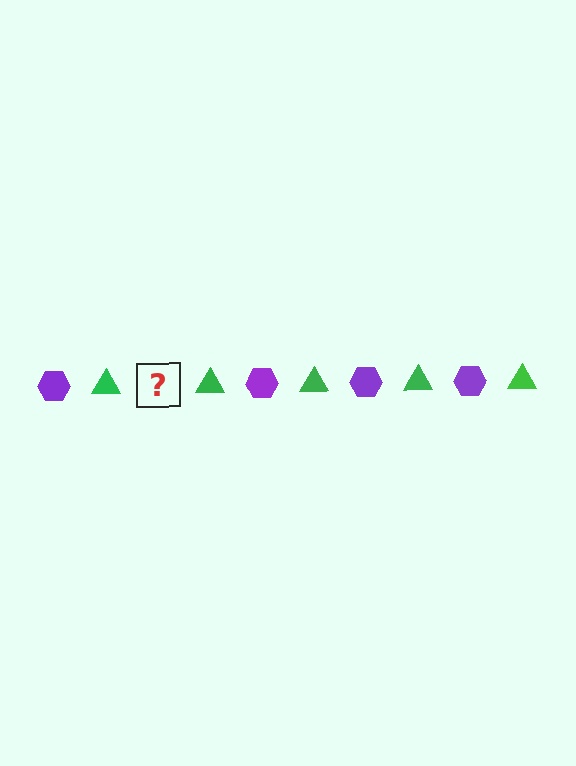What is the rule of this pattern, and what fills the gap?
The rule is that the pattern alternates between purple hexagon and green triangle. The gap should be filled with a purple hexagon.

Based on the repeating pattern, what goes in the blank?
The blank should be a purple hexagon.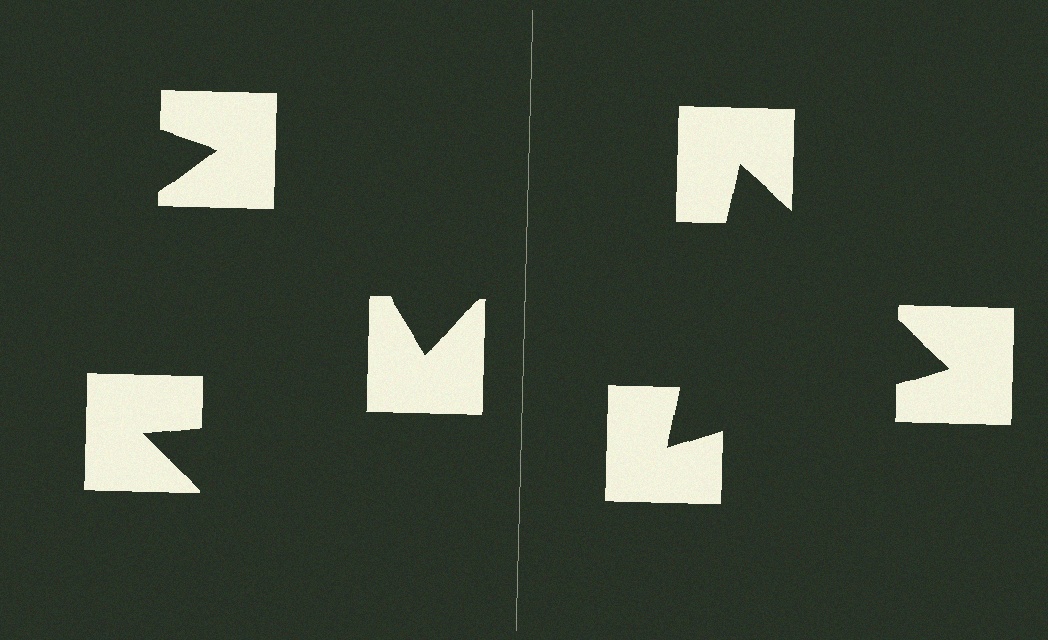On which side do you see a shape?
An illusory triangle appears on the right side. On the left side the wedge cuts are rotated, so no coherent shape forms.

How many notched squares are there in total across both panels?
6 — 3 on each side.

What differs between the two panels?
The notched squares are positioned identically on both sides; only the wedge orientations differ. On the right they align to a triangle; on the left they are misaligned.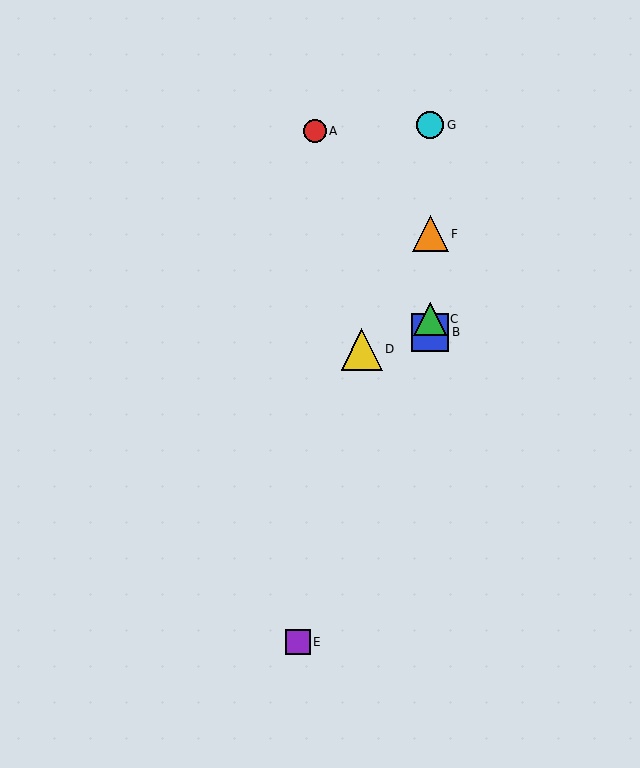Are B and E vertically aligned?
No, B is at x≈430 and E is at x≈298.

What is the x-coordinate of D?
Object D is at x≈362.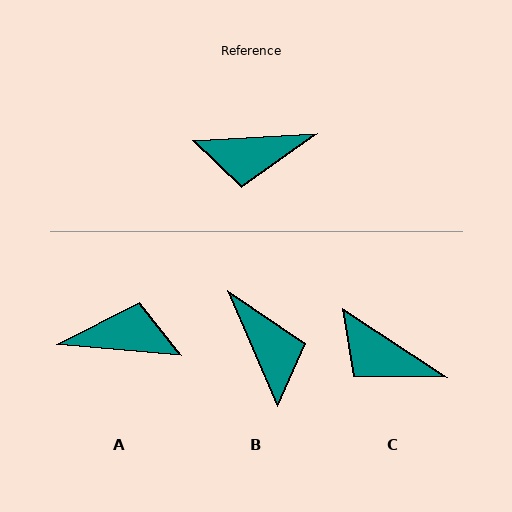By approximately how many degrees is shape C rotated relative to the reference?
Approximately 36 degrees clockwise.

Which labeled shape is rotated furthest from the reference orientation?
A, about 172 degrees away.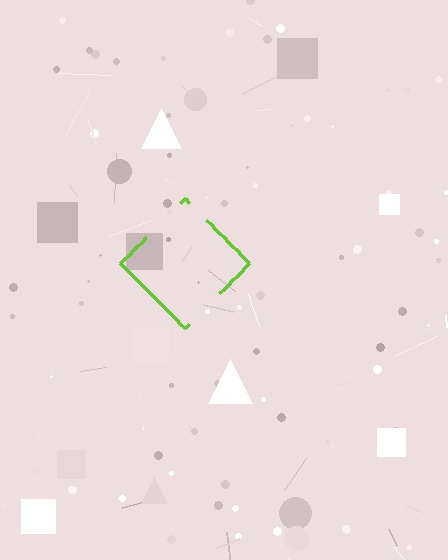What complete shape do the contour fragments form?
The contour fragments form a diamond.